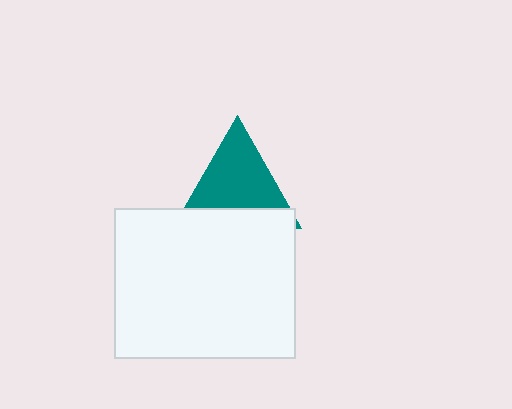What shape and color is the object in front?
The object in front is a white rectangle.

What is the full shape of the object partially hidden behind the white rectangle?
The partially hidden object is a teal triangle.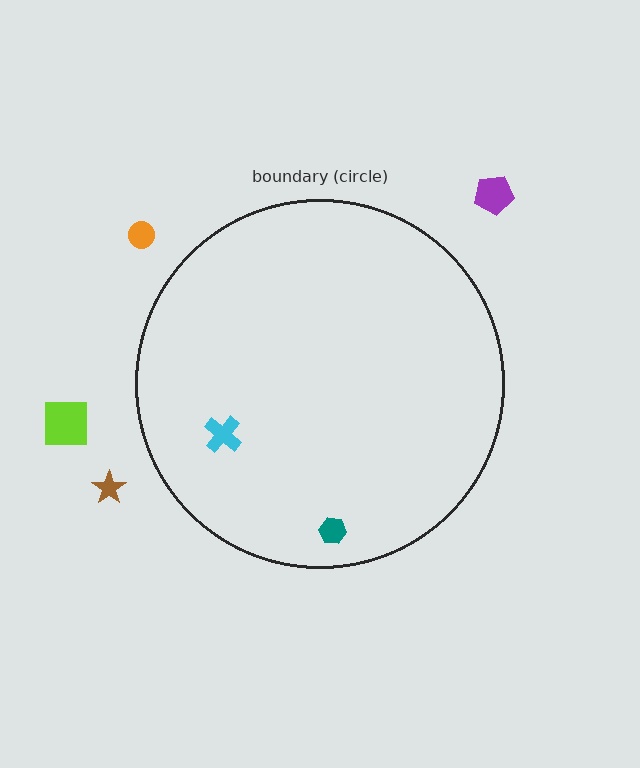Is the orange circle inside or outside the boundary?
Outside.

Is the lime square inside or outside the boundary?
Outside.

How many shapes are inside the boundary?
2 inside, 4 outside.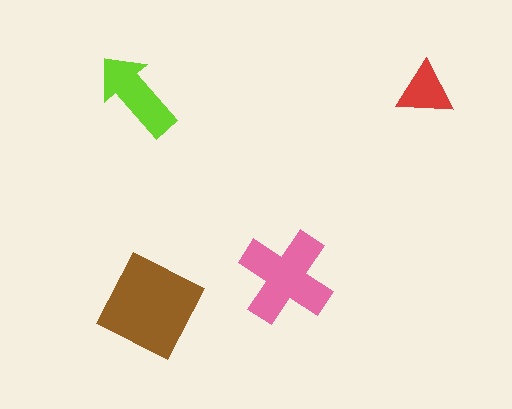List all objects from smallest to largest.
The red triangle, the lime arrow, the pink cross, the brown square.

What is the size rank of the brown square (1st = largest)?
1st.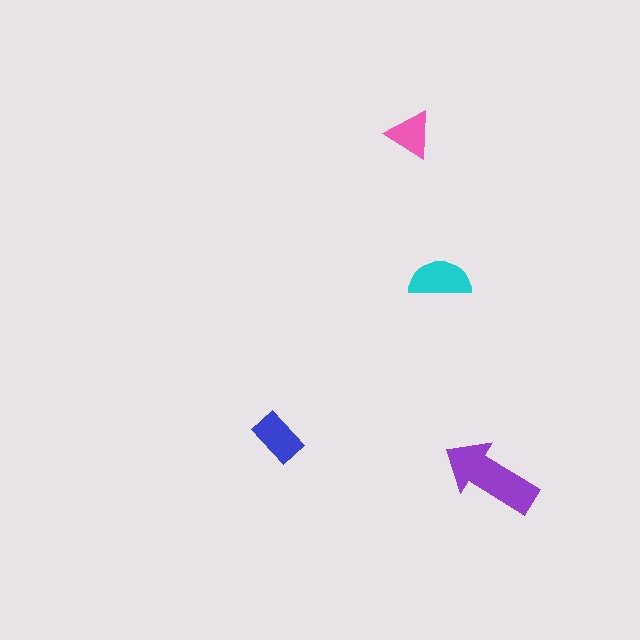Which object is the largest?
The purple arrow.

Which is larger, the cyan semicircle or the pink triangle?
The cyan semicircle.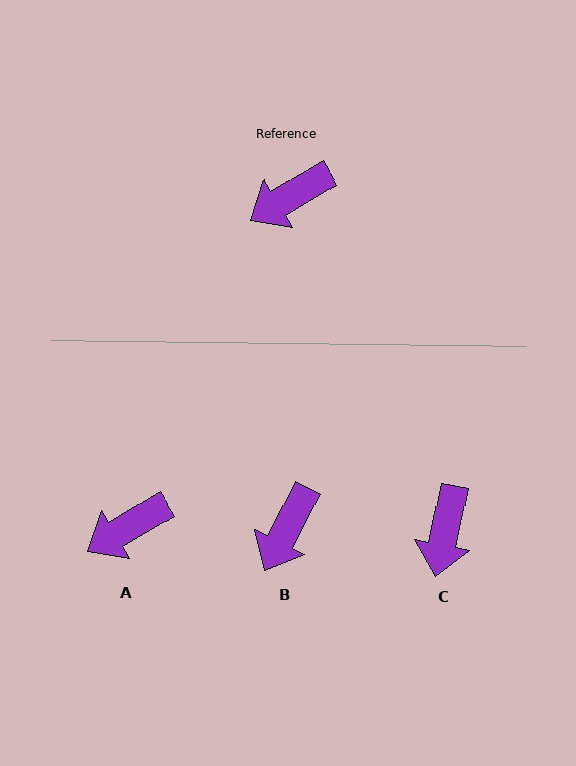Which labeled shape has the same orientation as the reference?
A.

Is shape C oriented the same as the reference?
No, it is off by about 47 degrees.